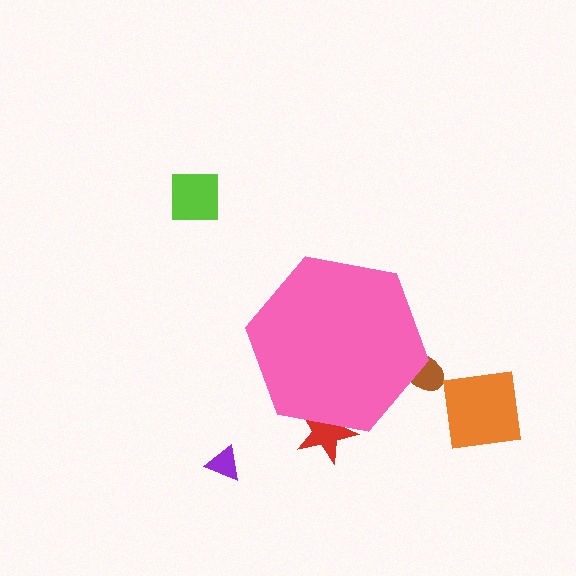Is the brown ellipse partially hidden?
Yes, the brown ellipse is partially hidden behind the pink hexagon.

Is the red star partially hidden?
Yes, the red star is partially hidden behind the pink hexagon.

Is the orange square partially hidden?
No, the orange square is fully visible.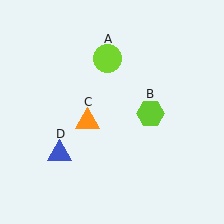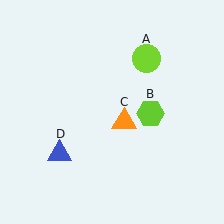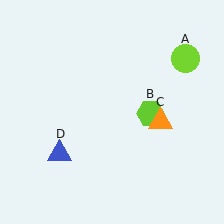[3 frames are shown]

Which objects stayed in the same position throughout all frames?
Lime hexagon (object B) and blue triangle (object D) remained stationary.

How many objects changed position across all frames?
2 objects changed position: lime circle (object A), orange triangle (object C).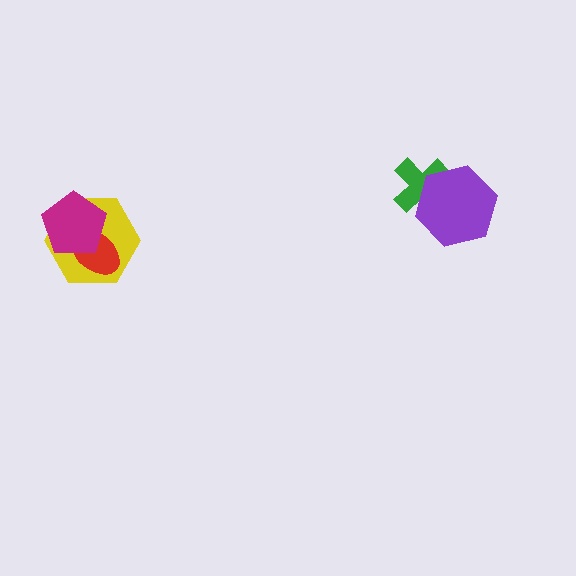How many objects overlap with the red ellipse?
2 objects overlap with the red ellipse.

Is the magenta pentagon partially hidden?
No, no other shape covers it.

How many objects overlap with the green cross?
1 object overlaps with the green cross.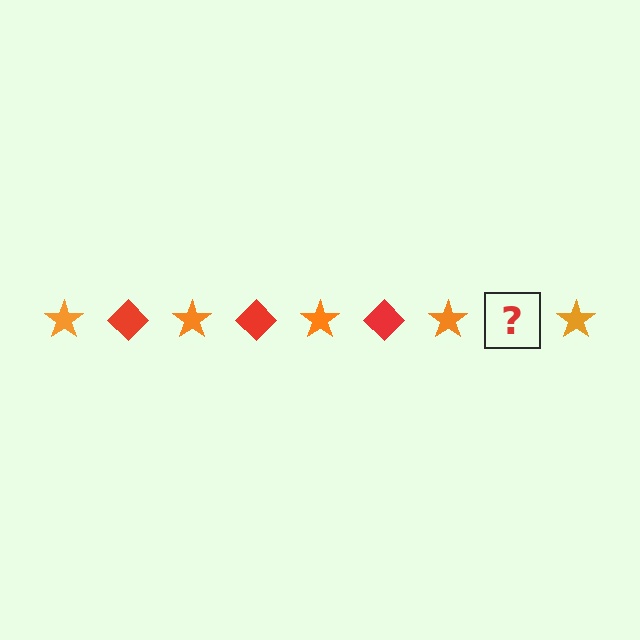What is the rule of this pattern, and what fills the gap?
The rule is that the pattern alternates between orange star and red diamond. The gap should be filled with a red diamond.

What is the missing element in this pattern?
The missing element is a red diamond.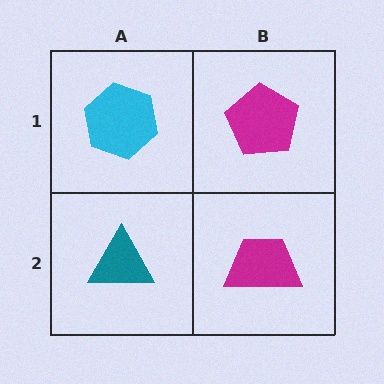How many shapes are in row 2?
2 shapes.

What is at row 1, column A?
A cyan hexagon.